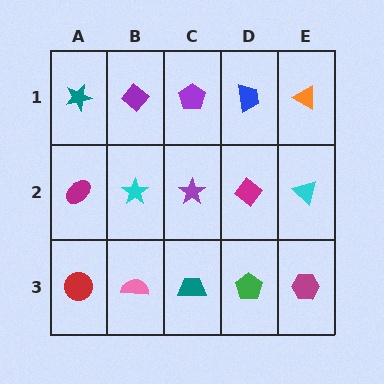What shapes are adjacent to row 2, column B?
A purple diamond (row 1, column B), a pink semicircle (row 3, column B), a magenta ellipse (row 2, column A), a purple star (row 2, column C).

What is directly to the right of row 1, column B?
A purple pentagon.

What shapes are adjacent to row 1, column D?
A magenta diamond (row 2, column D), a purple pentagon (row 1, column C), an orange triangle (row 1, column E).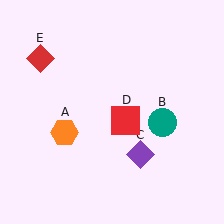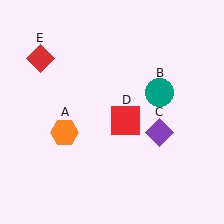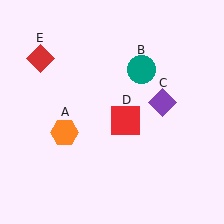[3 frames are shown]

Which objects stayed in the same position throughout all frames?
Orange hexagon (object A) and red square (object D) and red diamond (object E) remained stationary.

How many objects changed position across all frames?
2 objects changed position: teal circle (object B), purple diamond (object C).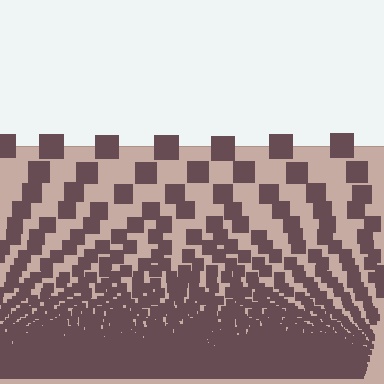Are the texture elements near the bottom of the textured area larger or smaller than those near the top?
Smaller. The gradient is inverted — elements near the bottom are smaller and denser.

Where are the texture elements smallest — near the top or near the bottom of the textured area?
Near the bottom.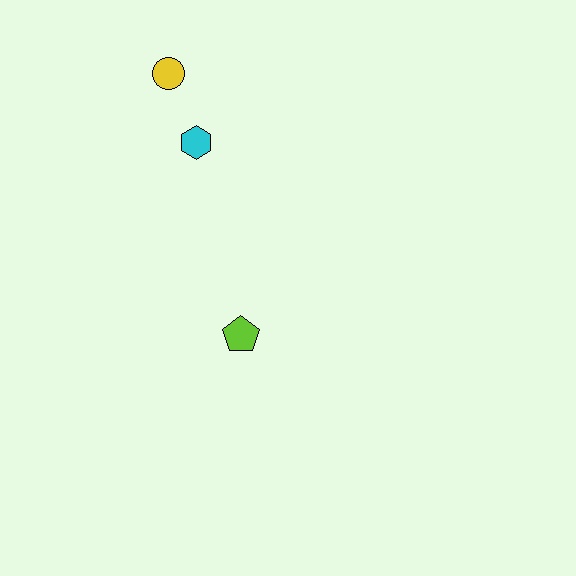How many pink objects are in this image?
There are no pink objects.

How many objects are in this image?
There are 3 objects.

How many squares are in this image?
There are no squares.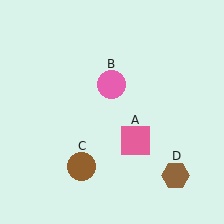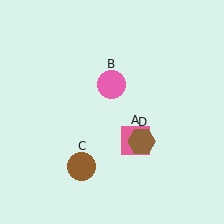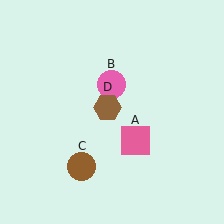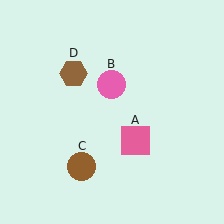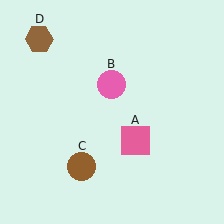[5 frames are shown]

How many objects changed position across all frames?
1 object changed position: brown hexagon (object D).